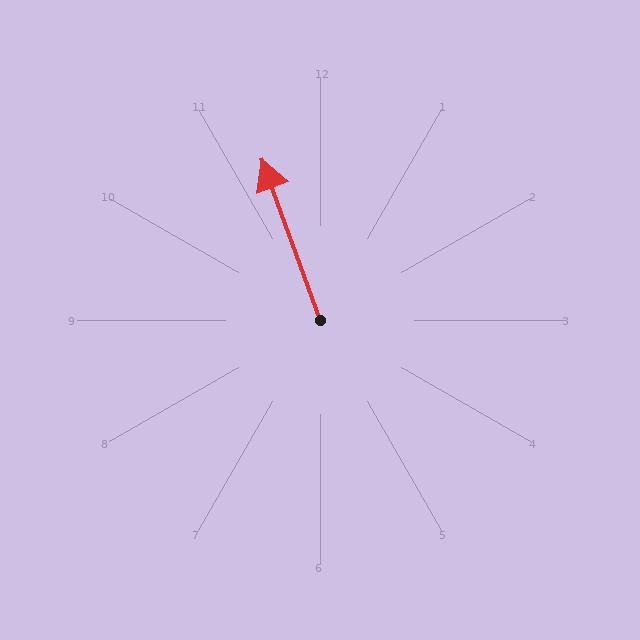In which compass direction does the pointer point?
North.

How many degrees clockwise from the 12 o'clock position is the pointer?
Approximately 340 degrees.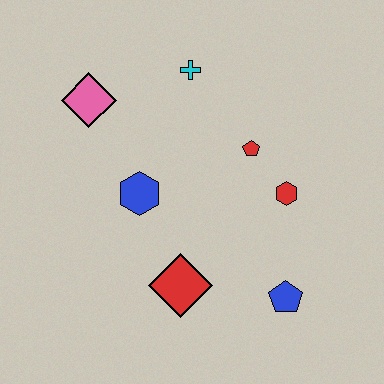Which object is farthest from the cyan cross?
The blue pentagon is farthest from the cyan cross.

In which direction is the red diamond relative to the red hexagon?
The red diamond is to the left of the red hexagon.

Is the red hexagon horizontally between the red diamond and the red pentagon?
No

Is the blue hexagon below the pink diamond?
Yes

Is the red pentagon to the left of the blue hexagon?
No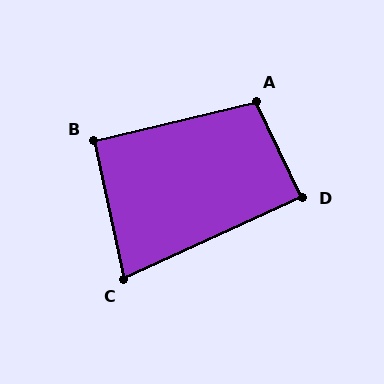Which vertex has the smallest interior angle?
C, at approximately 78 degrees.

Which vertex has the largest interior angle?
A, at approximately 102 degrees.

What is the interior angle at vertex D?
Approximately 89 degrees (approximately right).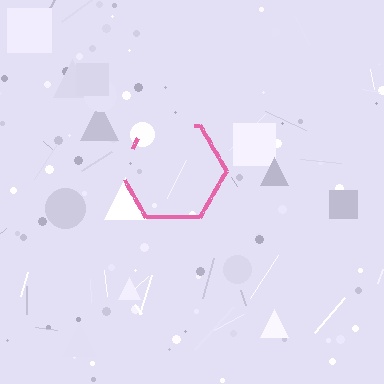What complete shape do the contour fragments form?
The contour fragments form a hexagon.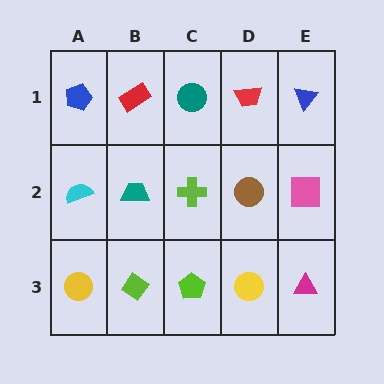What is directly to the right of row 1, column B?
A teal circle.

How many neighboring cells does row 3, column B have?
3.